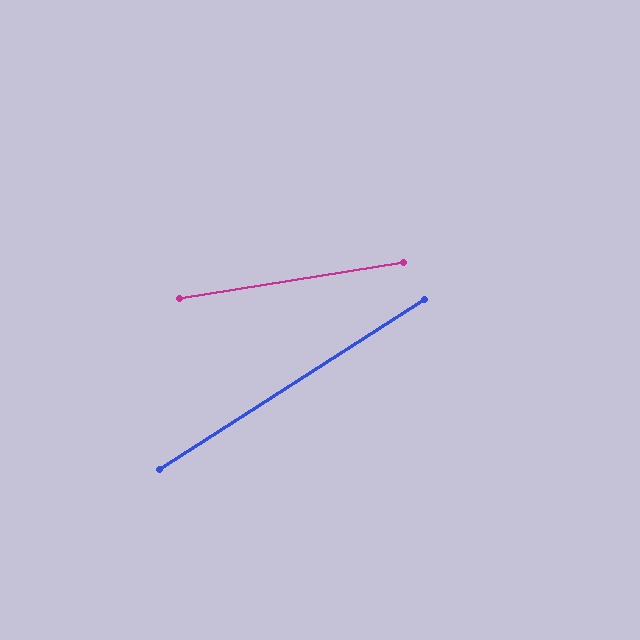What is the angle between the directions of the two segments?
Approximately 24 degrees.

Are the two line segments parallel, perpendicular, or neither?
Neither parallel nor perpendicular — they differ by about 24°.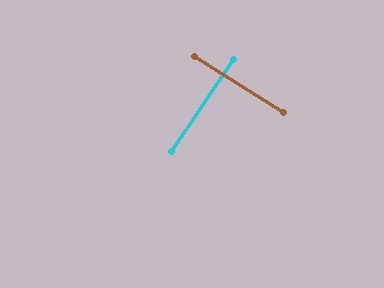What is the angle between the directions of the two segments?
Approximately 88 degrees.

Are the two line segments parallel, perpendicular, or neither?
Perpendicular — they meet at approximately 88°.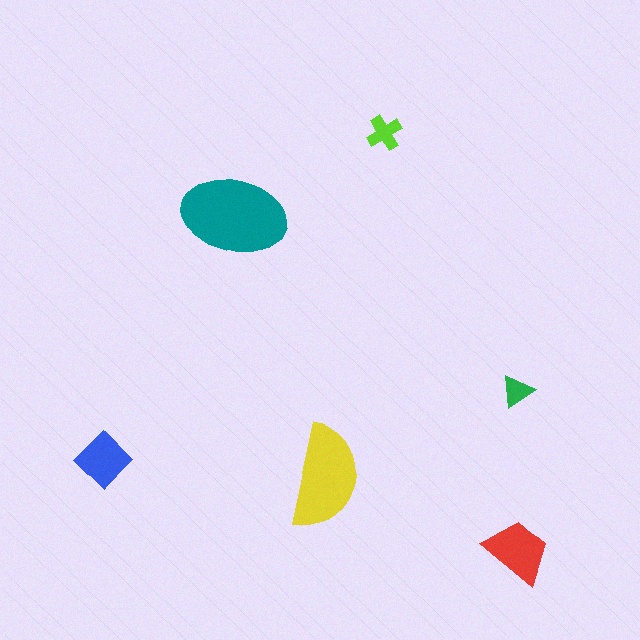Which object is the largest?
The teal ellipse.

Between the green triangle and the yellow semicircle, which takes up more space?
The yellow semicircle.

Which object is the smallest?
The green triangle.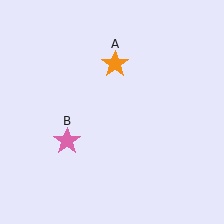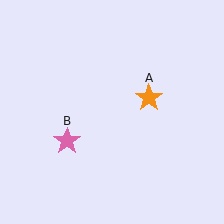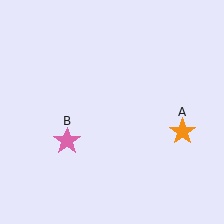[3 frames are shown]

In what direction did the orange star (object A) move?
The orange star (object A) moved down and to the right.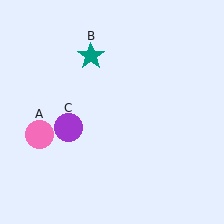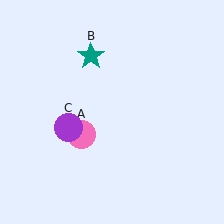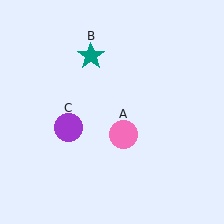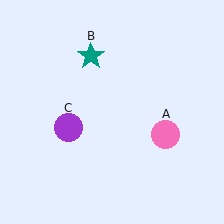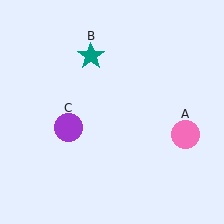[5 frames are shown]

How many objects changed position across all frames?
1 object changed position: pink circle (object A).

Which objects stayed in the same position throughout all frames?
Teal star (object B) and purple circle (object C) remained stationary.